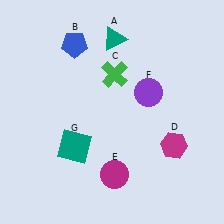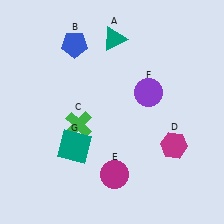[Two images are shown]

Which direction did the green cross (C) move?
The green cross (C) moved down.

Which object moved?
The green cross (C) moved down.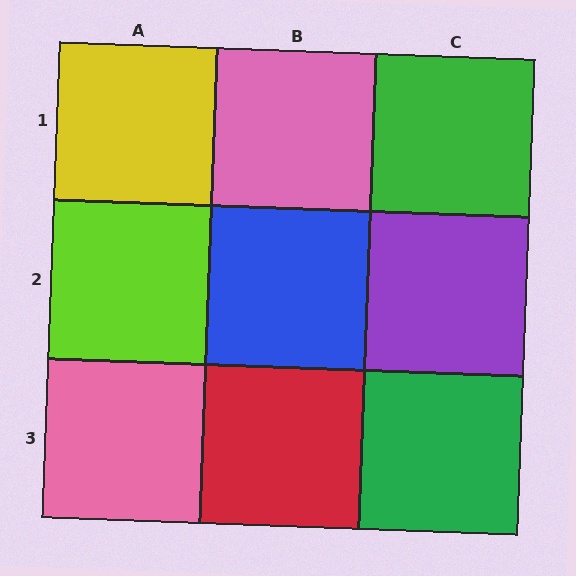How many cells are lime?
1 cell is lime.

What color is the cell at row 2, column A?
Lime.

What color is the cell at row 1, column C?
Green.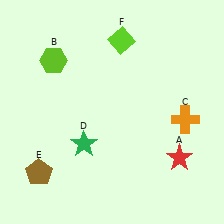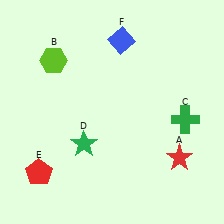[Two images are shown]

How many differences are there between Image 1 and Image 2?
There are 3 differences between the two images.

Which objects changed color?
C changed from orange to green. E changed from brown to red. F changed from lime to blue.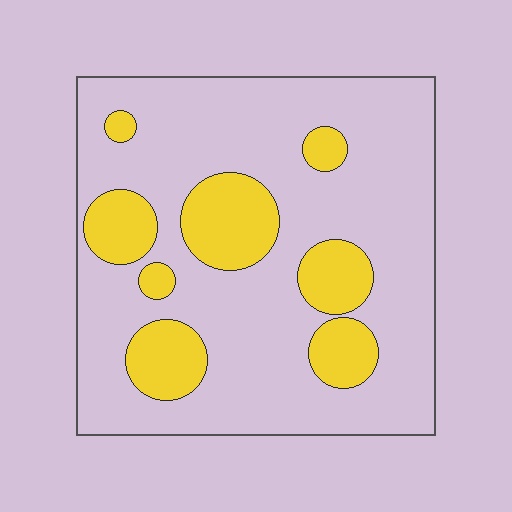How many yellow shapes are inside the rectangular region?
8.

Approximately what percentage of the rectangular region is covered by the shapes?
Approximately 25%.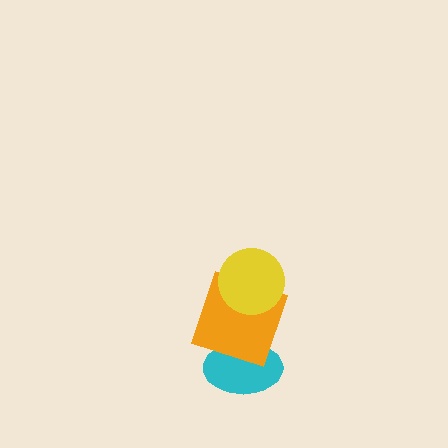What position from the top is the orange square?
The orange square is 2nd from the top.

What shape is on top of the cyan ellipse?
The orange square is on top of the cyan ellipse.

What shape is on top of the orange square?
The yellow circle is on top of the orange square.